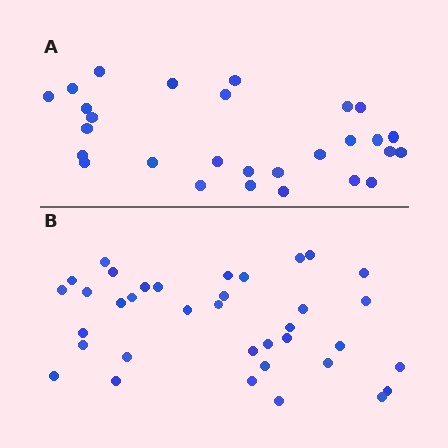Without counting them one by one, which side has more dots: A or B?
Region B (the bottom region) has more dots.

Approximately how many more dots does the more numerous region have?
Region B has roughly 8 or so more dots than region A.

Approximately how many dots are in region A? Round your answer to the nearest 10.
About 30 dots. (The exact count is 28, which rounds to 30.)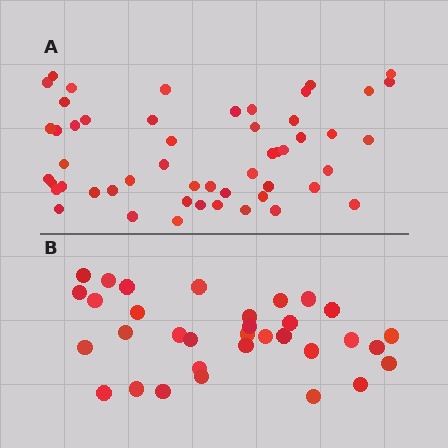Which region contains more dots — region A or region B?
Region A (the top region) has more dots.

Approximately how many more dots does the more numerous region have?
Region A has approximately 20 more dots than region B.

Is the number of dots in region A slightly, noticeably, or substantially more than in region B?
Region A has substantially more. The ratio is roughly 1.6 to 1.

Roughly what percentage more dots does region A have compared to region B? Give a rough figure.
About 60% more.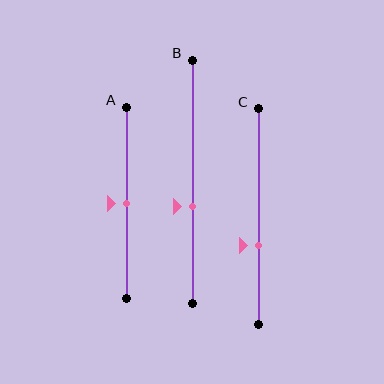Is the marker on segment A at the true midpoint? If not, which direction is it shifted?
Yes, the marker on segment A is at the true midpoint.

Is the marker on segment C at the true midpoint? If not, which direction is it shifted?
No, the marker on segment C is shifted downward by about 14% of the segment length.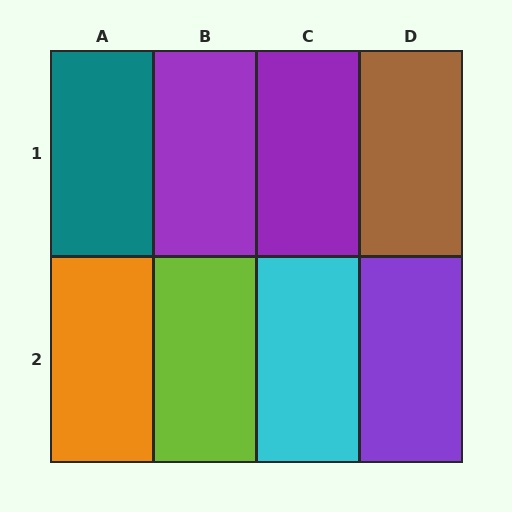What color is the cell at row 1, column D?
Brown.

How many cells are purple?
3 cells are purple.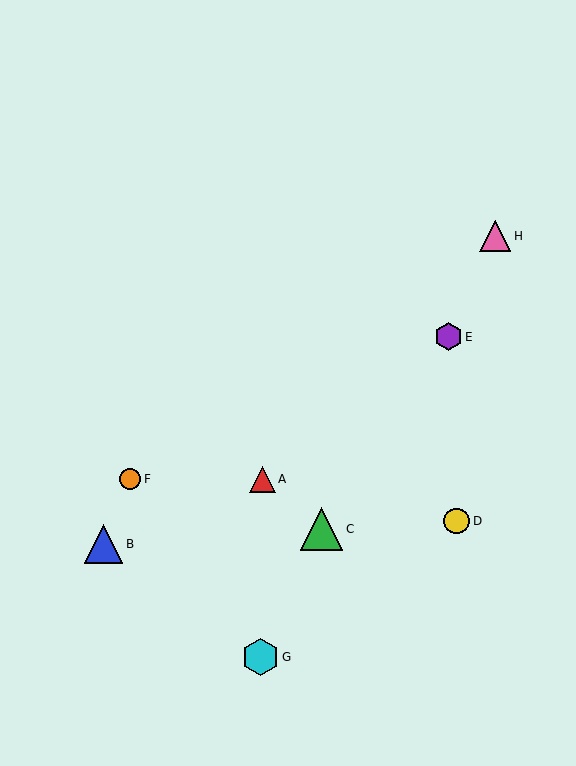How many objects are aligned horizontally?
2 objects (A, F) are aligned horizontally.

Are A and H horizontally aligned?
No, A is at y≈479 and H is at y≈236.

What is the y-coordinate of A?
Object A is at y≈479.